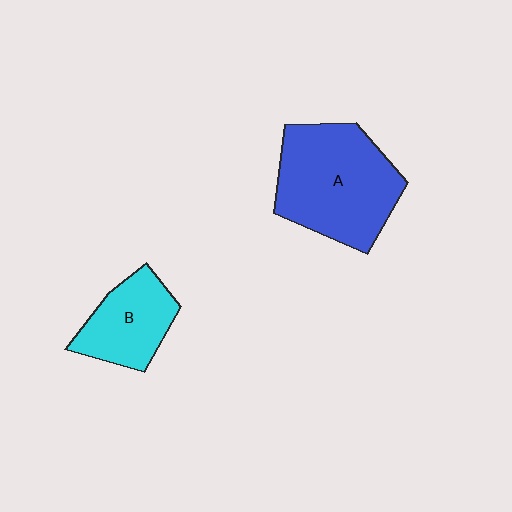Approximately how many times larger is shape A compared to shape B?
Approximately 1.8 times.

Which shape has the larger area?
Shape A (blue).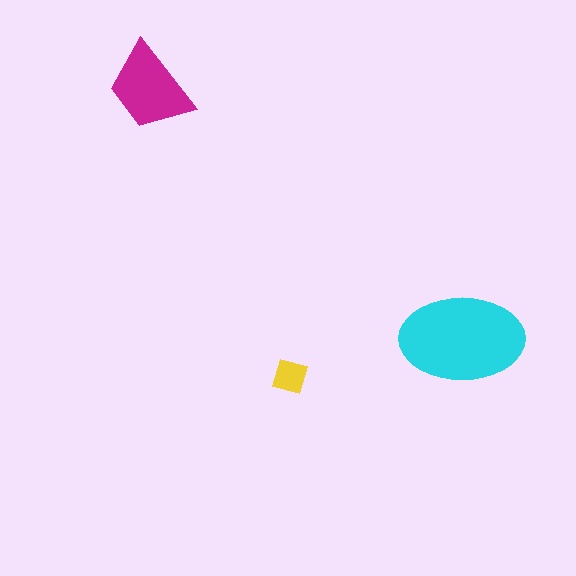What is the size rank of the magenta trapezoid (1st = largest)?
2nd.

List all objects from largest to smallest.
The cyan ellipse, the magenta trapezoid, the yellow diamond.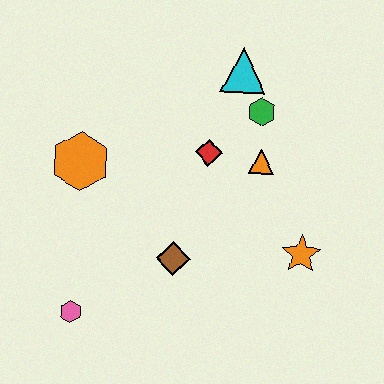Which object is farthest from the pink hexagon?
The cyan triangle is farthest from the pink hexagon.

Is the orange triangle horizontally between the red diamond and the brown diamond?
No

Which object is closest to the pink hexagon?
The brown diamond is closest to the pink hexagon.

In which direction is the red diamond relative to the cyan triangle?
The red diamond is below the cyan triangle.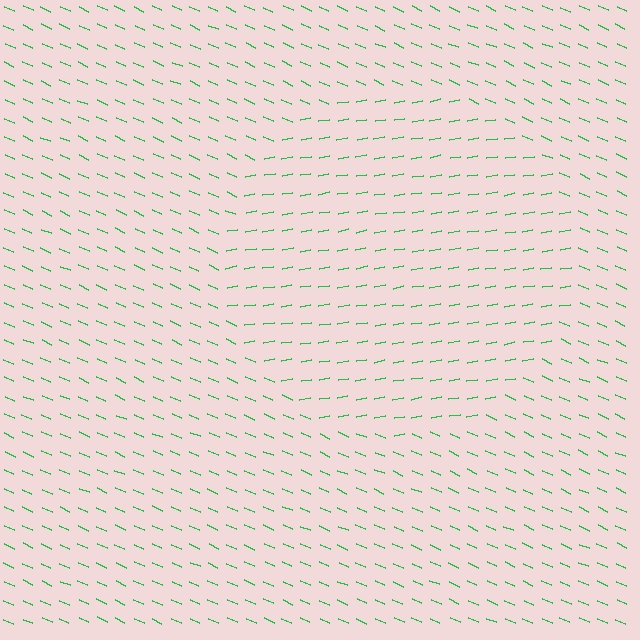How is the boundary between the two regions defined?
The boundary is defined purely by a change in line orientation (approximately 33 degrees difference). All lines are the same color and thickness.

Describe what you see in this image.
The image is filled with small green line segments. A circle region in the image has lines oriented differently from the surrounding lines, creating a visible texture boundary.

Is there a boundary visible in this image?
Yes, there is a texture boundary formed by a change in line orientation.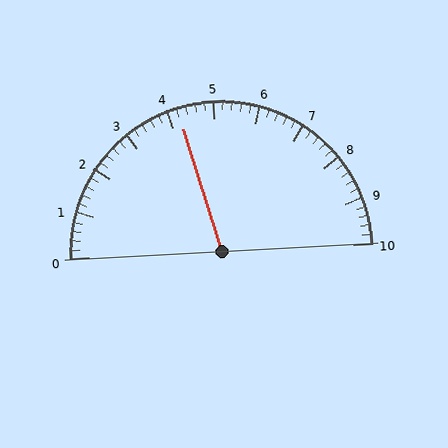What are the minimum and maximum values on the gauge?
The gauge ranges from 0 to 10.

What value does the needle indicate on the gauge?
The needle indicates approximately 4.2.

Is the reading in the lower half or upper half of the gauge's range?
The reading is in the lower half of the range (0 to 10).